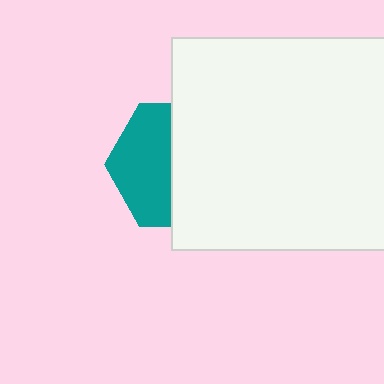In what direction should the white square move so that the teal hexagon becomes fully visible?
The white square should move right. That is the shortest direction to clear the overlap and leave the teal hexagon fully visible.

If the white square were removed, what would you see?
You would see the complete teal hexagon.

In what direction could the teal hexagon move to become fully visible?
The teal hexagon could move left. That would shift it out from behind the white square entirely.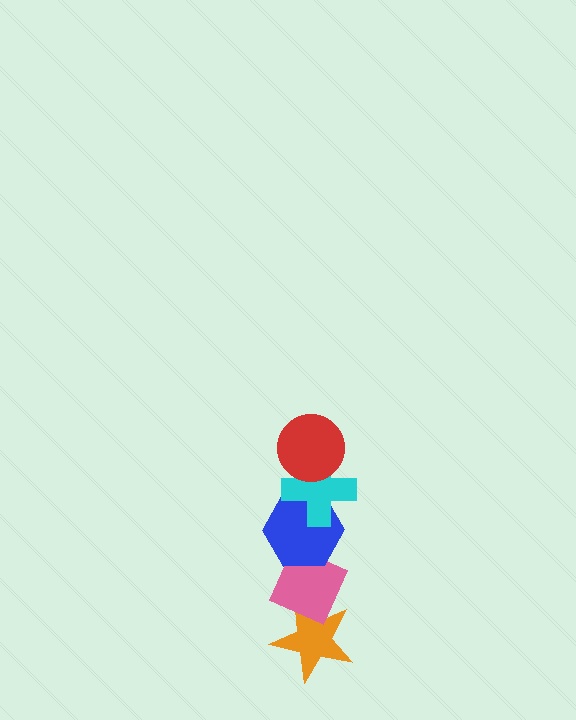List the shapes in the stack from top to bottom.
From top to bottom: the red circle, the cyan cross, the blue hexagon, the pink diamond, the orange star.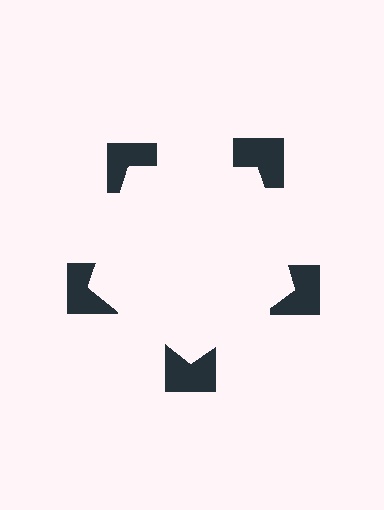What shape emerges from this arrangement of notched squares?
An illusory pentagon — its edges are inferred from the aligned wedge cuts in the notched squares, not physically drawn.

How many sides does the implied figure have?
5 sides.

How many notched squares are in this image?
There are 5 — one at each vertex of the illusory pentagon.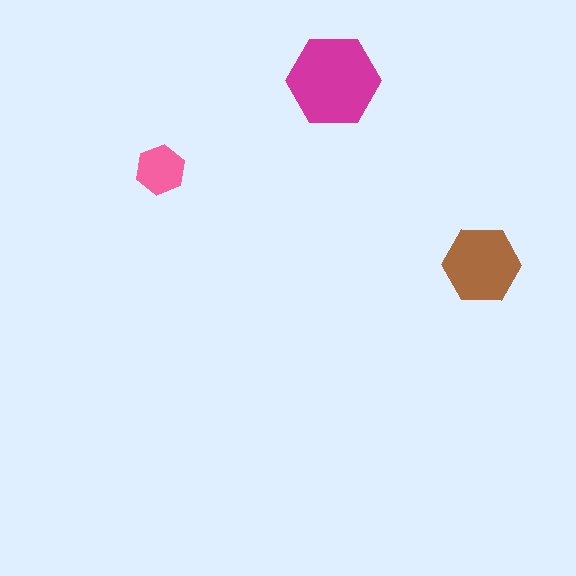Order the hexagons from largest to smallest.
the magenta one, the brown one, the pink one.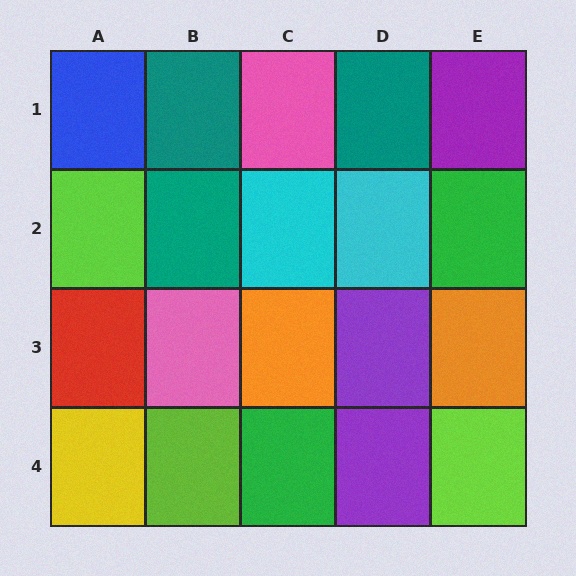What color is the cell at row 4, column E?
Lime.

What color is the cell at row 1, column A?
Blue.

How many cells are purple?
3 cells are purple.